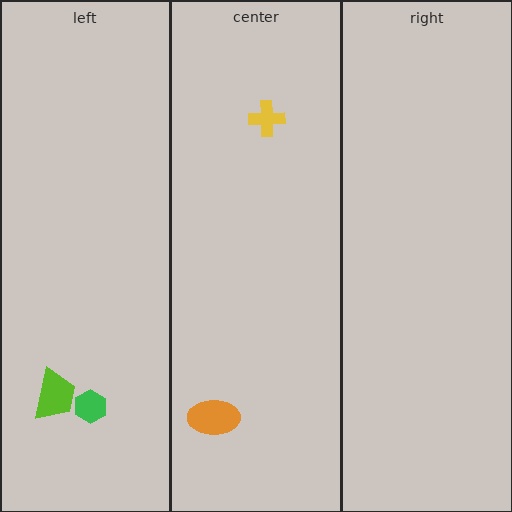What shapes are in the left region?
The green hexagon, the lime trapezoid.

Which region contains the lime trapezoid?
The left region.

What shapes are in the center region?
The yellow cross, the orange ellipse.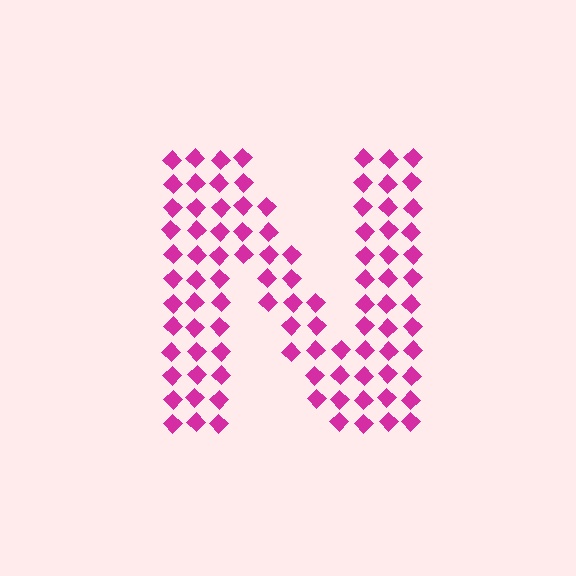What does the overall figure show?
The overall figure shows the letter N.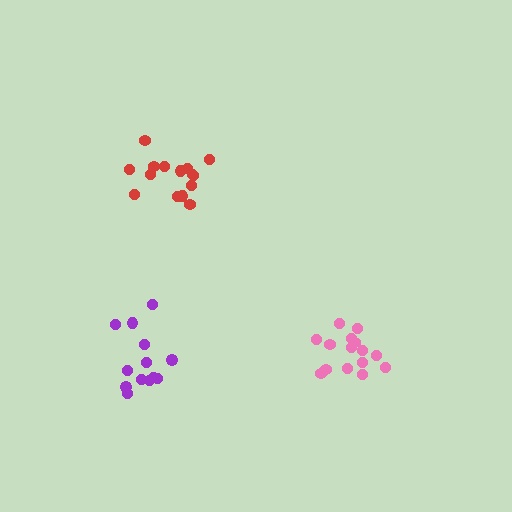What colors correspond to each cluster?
The clusters are colored: red, purple, pink.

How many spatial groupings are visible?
There are 3 spatial groupings.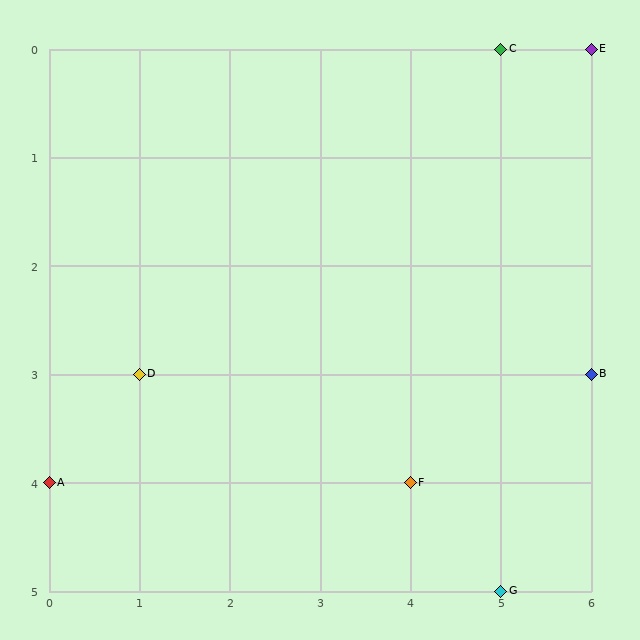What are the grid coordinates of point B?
Point B is at grid coordinates (6, 3).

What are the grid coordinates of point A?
Point A is at grid coordinates (0, 4).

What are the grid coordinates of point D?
Point D is at grid coordinates (1, 3).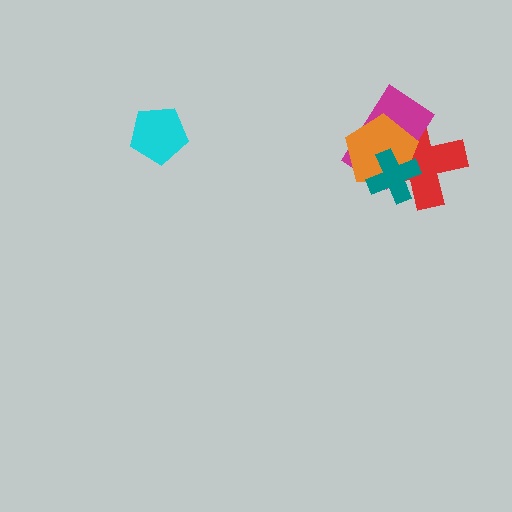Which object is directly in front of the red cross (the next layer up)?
The magenta rectangle is directly in front of the red cross.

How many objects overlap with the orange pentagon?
3 objects overlap with the orange pentagon.